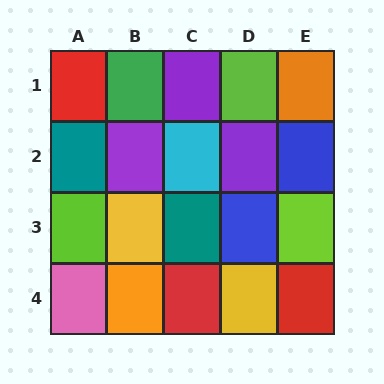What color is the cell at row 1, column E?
Orange.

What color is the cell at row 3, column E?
Lime.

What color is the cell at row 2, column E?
Blue.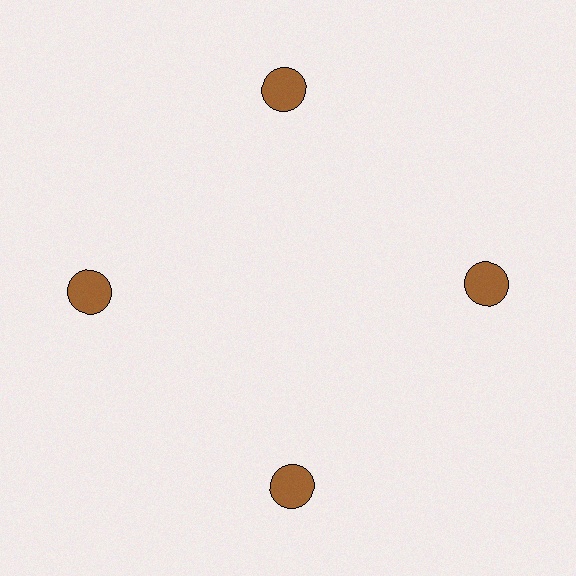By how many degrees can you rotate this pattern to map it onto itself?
The pattern maps onto itself every 90 degrees of rotation.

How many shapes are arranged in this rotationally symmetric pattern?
There are 4 shapes, arranged in 4 groups of 1.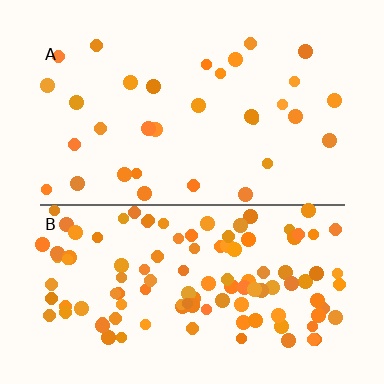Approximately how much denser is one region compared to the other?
Approximately 3.5× — region B over region A.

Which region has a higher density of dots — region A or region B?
B (the bottom).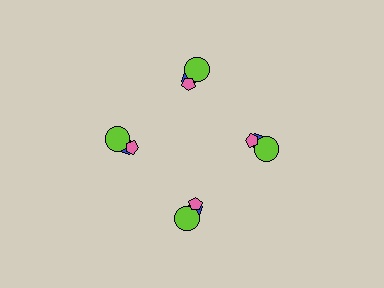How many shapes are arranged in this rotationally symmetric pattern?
There are 12 shapes, arranged in 4 groups of 3.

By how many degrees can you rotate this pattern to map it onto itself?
The pattern maps onto itself every 90 degrees of rotation.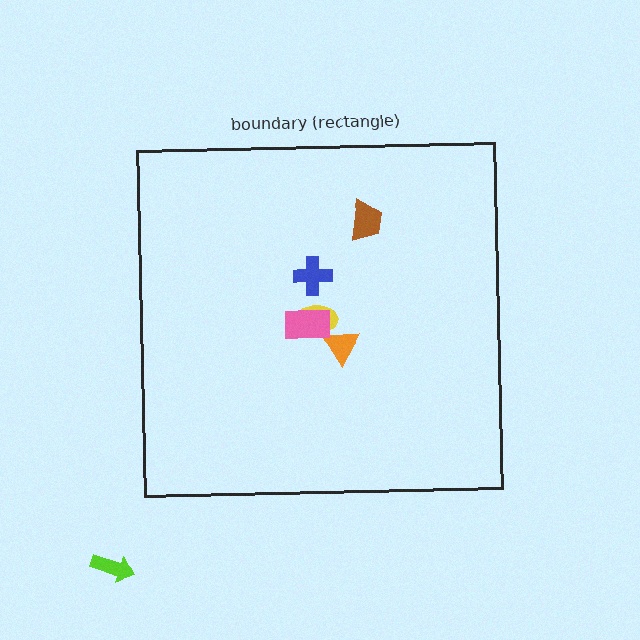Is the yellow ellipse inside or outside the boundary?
Inside.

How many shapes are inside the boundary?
5 inside, 1 outside.